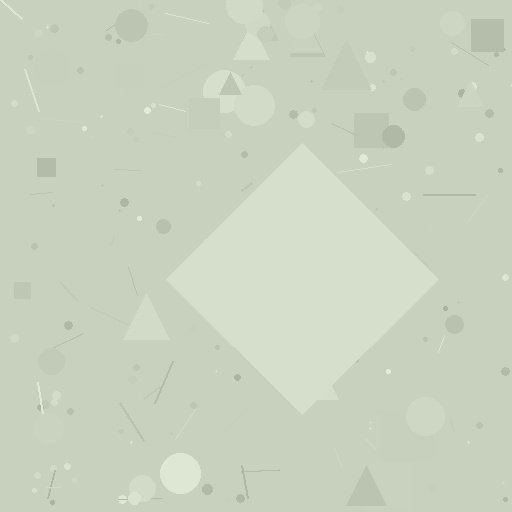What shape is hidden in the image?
A diamond is hidden in the image.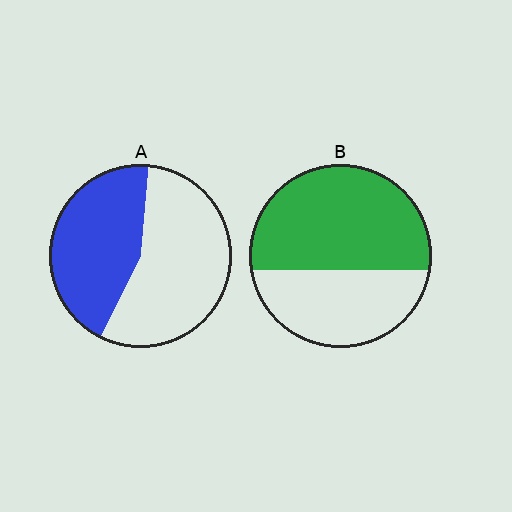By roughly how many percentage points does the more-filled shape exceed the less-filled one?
By roughly 15 percentage points (B over A).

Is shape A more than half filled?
No.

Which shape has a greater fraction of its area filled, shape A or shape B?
Shape B.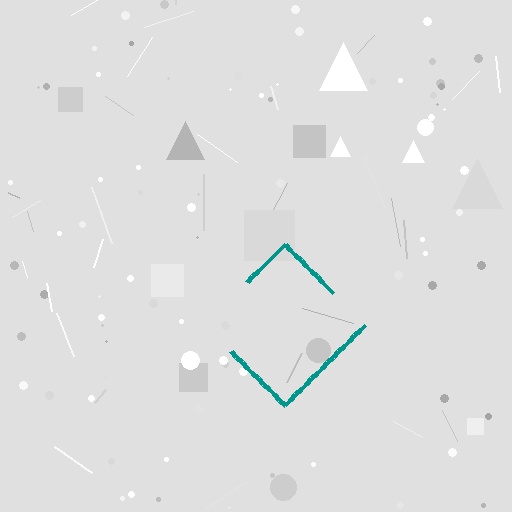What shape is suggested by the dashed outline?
The dashed outline suggests a diamond.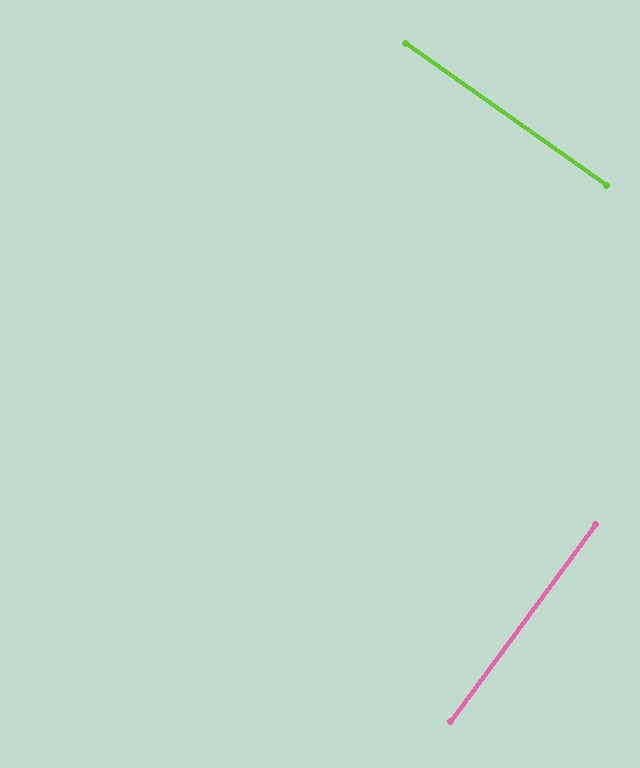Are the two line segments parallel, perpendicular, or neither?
Perpendicular — they meet at approximately 89°.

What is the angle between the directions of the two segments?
Approximately 89 degrees.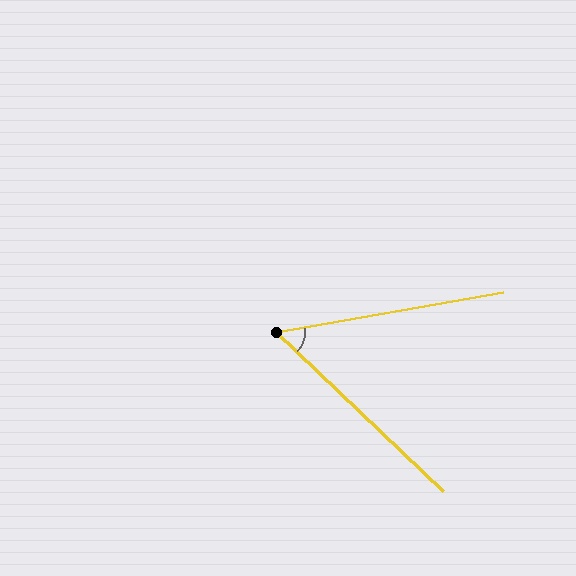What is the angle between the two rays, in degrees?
Approximately 54 degrees.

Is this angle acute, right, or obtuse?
It is acute.